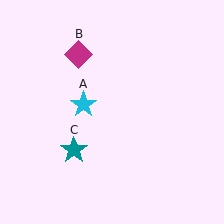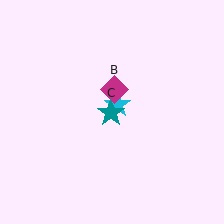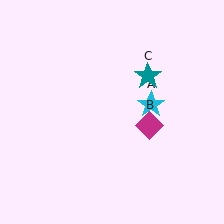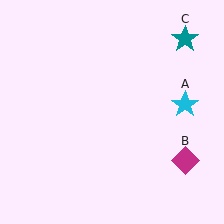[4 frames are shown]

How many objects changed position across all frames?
3 objects changed position: cyan star (object A), magenta diamond (object B), teal star (object C).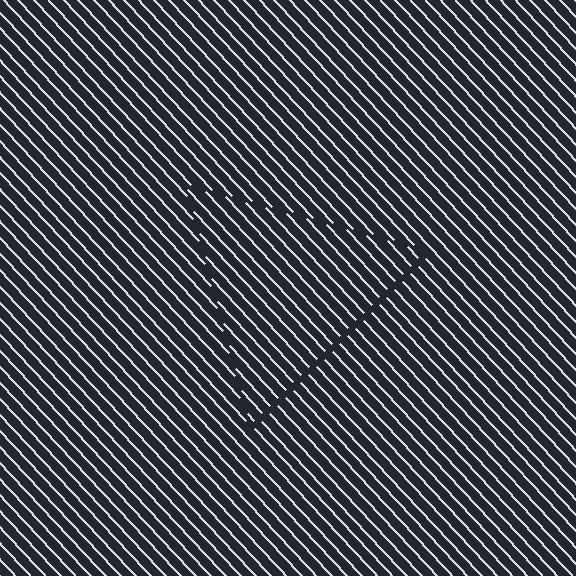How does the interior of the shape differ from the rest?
The interior of the shape contains the same grating, shifted by half a period — the contour is defined by the phase discontinuity where line-ends from the inner and outer gratings abut.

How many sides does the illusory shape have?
3 sides — the line-ends trace a triangle.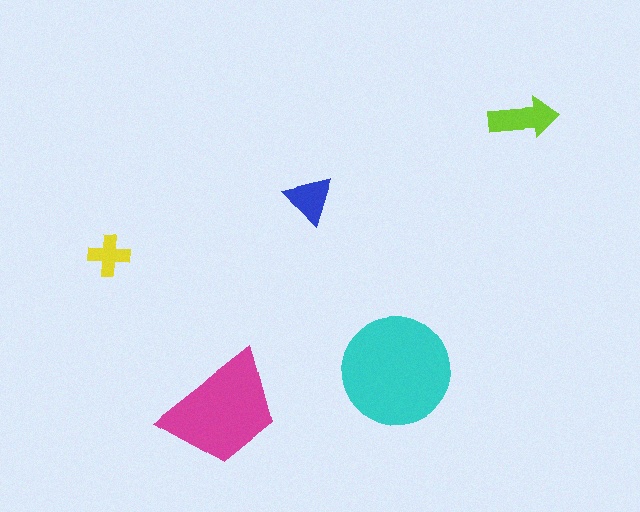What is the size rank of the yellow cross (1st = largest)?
5th.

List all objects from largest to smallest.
The cyan circle, the magenta trapezoid, the lime arrow, the blue triangle, the yellow cross.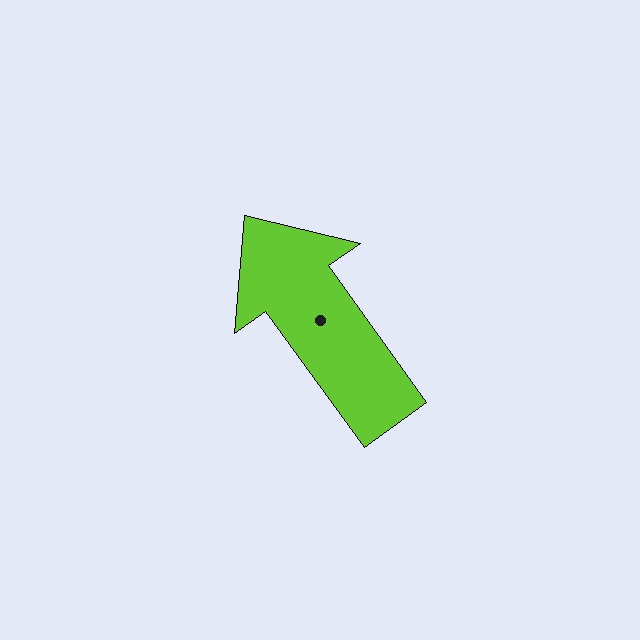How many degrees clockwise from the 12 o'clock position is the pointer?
Approximately 324 degrees.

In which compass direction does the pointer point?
Northwest.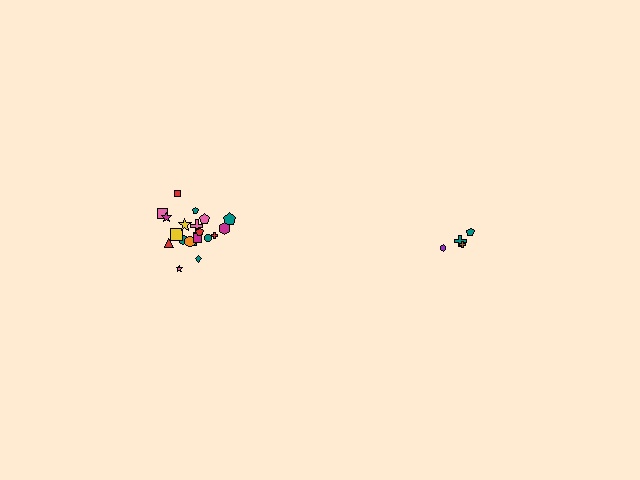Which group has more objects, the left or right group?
The left group.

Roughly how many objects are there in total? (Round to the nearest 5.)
Roughly 25 objects in total.